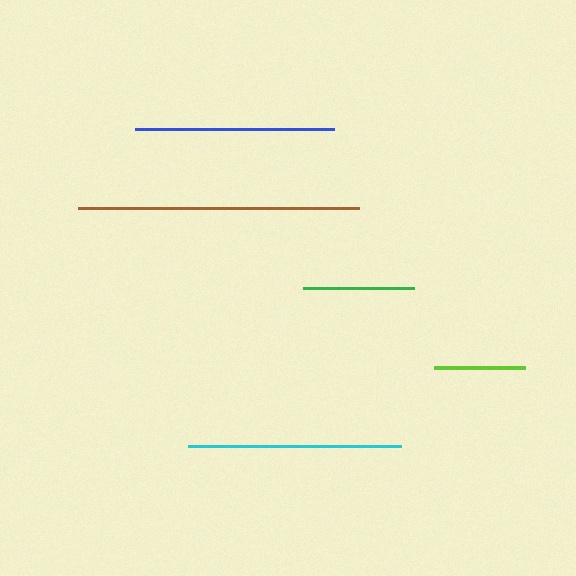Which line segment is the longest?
The brown line is the longest at approximately 280 pixels.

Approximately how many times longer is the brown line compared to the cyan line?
The brown line is approximately 1.3 times the length of the cyan line.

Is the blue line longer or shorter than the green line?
The blue line is longer than the green line.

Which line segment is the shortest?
The lime line is the shortest at approximately 91 pixels.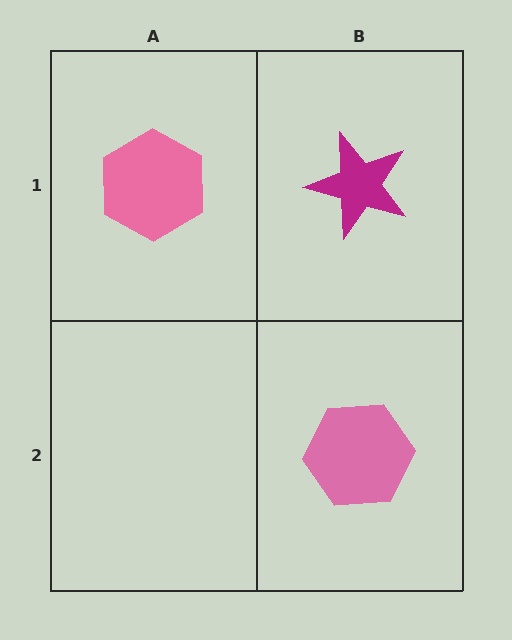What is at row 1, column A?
A pink hexagon.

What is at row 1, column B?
A magenta star.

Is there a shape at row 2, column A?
No, that cell is empty.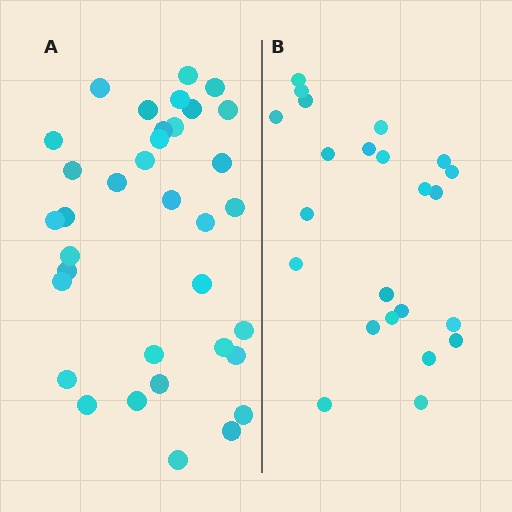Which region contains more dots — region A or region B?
Region A (the left region) has more dots.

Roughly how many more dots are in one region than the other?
Region A has roughly 12 or so more dots than region B.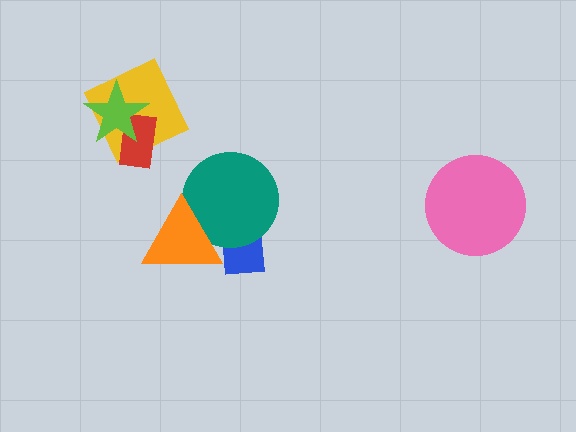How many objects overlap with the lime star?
2 objects overlap with the lime star.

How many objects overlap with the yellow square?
2 objects overlap with the yellow square.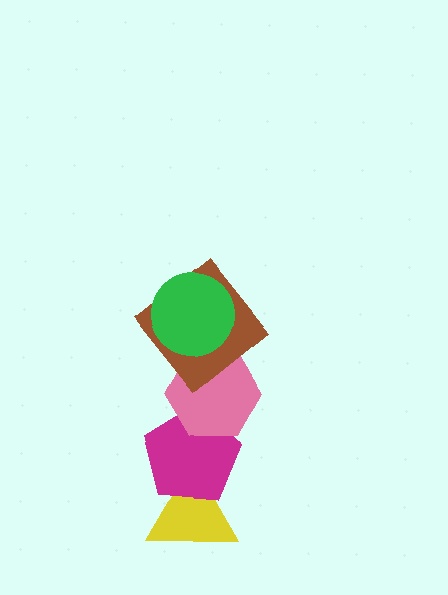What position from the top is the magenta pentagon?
The magenta pentagon is 4th from the top.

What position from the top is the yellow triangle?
The yellow triangle is 5th from the top.